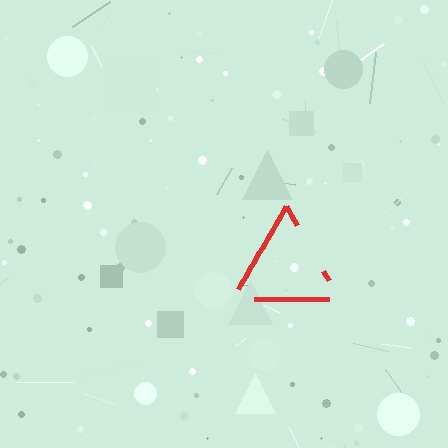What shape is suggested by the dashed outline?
The dashed outline suggests a triangle.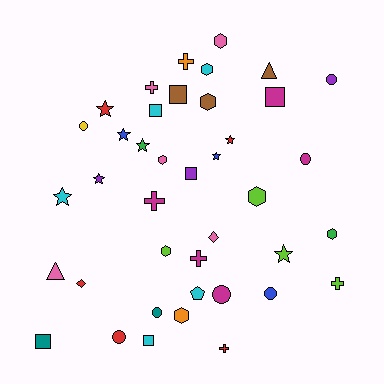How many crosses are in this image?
There are 6 crosses.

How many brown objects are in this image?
There are 3 brown objects.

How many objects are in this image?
There are 40 objects.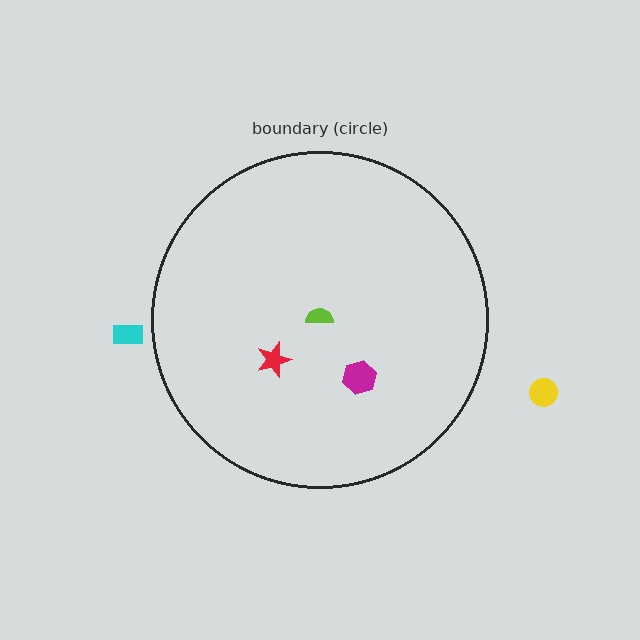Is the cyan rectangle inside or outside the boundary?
Outside.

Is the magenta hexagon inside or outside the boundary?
Inside.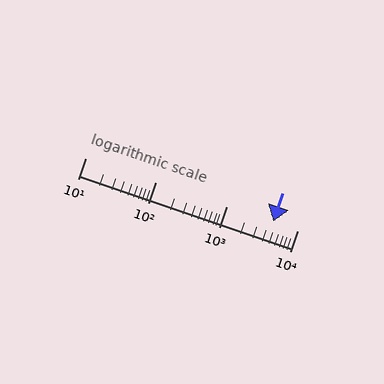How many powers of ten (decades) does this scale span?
The scale spans 3 decades, from 10 to 10000.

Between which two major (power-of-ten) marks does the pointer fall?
The pointer is between 1000 and 10000.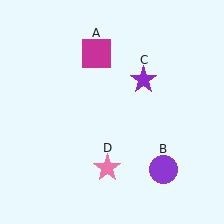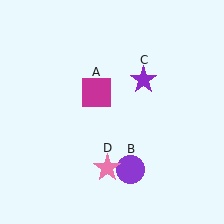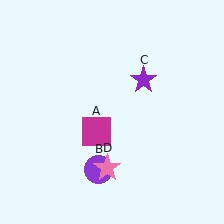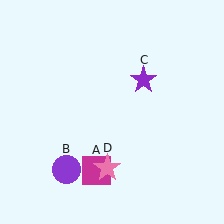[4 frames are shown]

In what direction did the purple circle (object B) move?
The purple circle (object B) moved left.